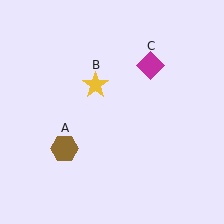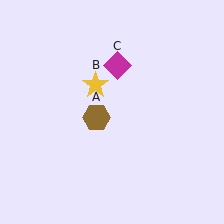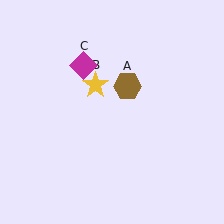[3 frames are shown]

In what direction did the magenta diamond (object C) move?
The magenta diamond (object C) moved left.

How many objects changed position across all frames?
2 objects changed position: brown hexagon (object A), magenta diamond (object C).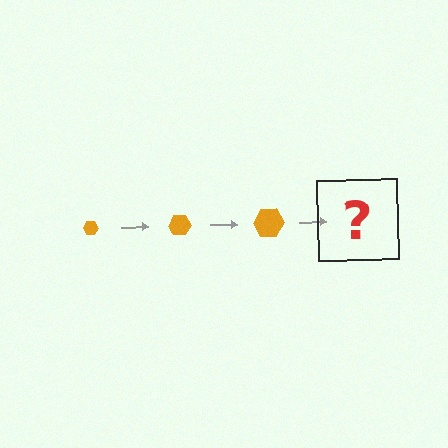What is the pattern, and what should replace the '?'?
The pattern is that the hexagon gets progressively larger each step. The '?' should be an orange hexagon, larger than the previous one.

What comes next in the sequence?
The next element should be an orange hexagon, larger than the previous one.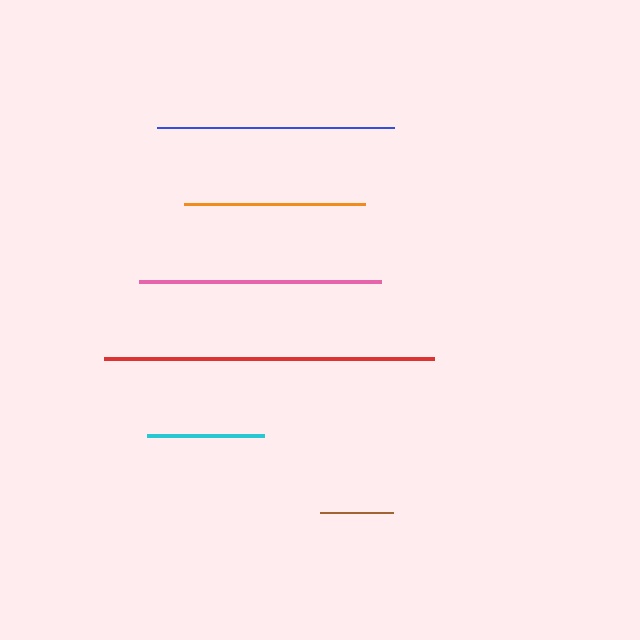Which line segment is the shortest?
The brown line is the shortest at approximately 73 pixels.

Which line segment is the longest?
The red line is the longest at approximately 329 pixels.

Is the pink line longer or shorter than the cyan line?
The pink line is longer than the cyan line.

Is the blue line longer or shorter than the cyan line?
The blue line is longer than the cyan line.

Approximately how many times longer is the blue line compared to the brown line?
The blue line is approximately 3.2 times the length of the brown line.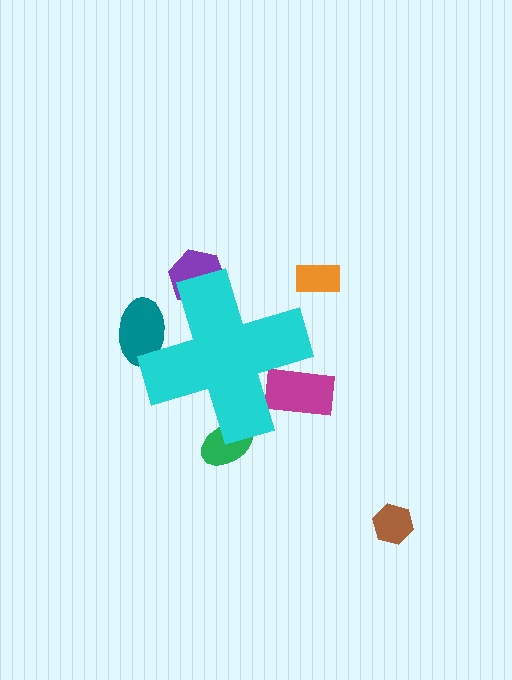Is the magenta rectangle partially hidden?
Yes, the magenta rectangle is partially hidden behind the cyan cross.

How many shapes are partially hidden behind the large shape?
4 shapes are partially hidden.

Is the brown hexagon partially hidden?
No, the brown hexagon is fully visible.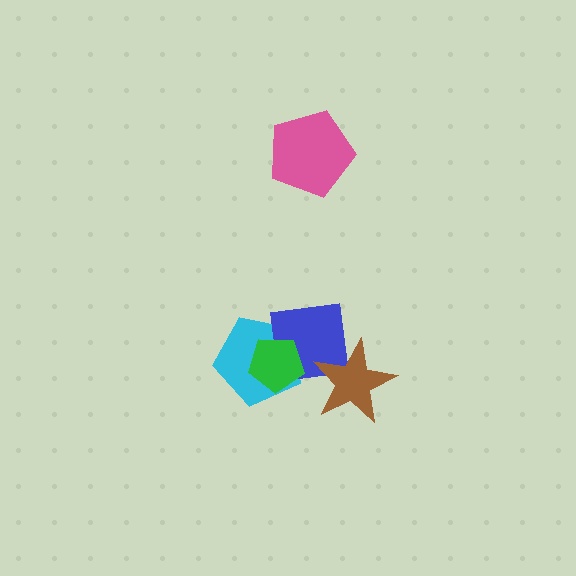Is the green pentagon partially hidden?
No, no other shape covers it.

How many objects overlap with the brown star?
1 object overlaps with the brown star.